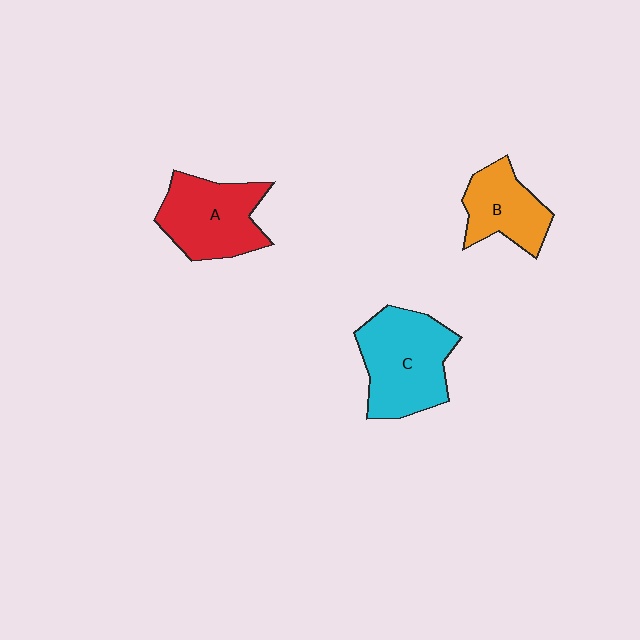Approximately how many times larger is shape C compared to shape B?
Approximately 1.6 times.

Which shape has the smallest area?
Shape B (orange).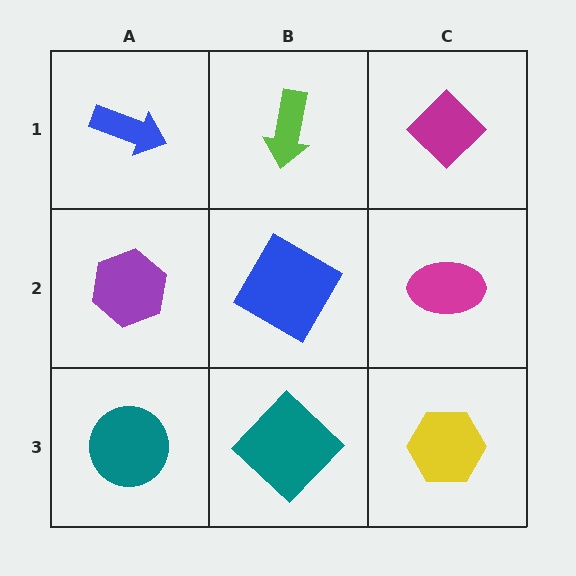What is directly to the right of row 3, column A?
A teal diamond.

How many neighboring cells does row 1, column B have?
3.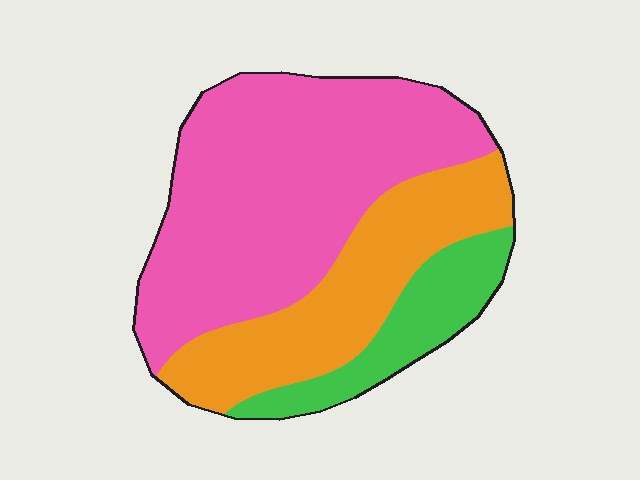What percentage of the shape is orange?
Orange takes up about one third (1/3) of the shape.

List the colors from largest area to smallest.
From largest to smallest: pink, orange, green.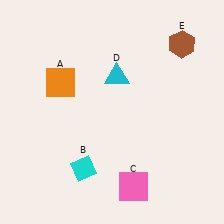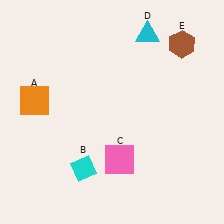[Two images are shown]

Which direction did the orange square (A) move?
The orange square (A) moved left.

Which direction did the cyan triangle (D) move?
The cyan triangle (D) moved up.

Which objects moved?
The objects that moved are: the orange square (A), the pink square (C), the cyan triangle (D).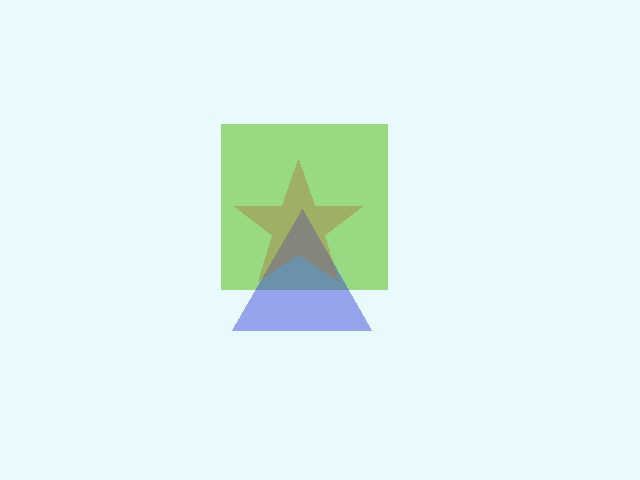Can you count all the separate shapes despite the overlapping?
Yes, there are 3 separate shapes.